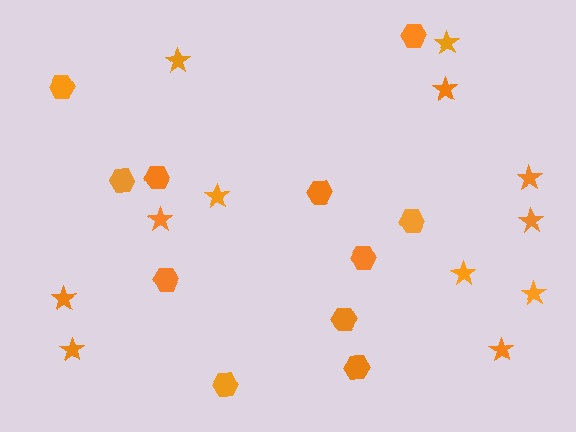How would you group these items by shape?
There are 2 groups: one group of hexagons (11) and one group of stars (12).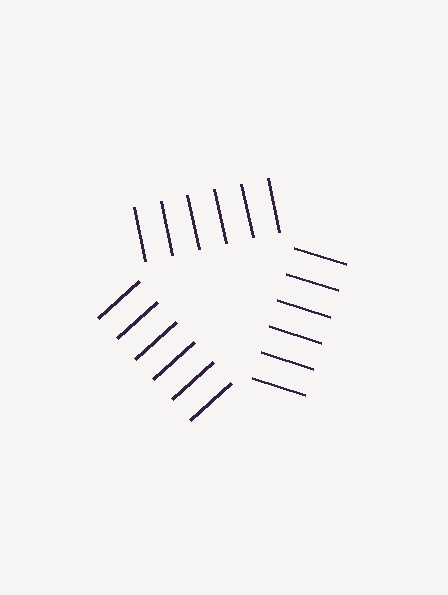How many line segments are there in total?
18 — 6 along each of the 3 edges.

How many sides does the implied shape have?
3 sides — the line-ends trace a triangle.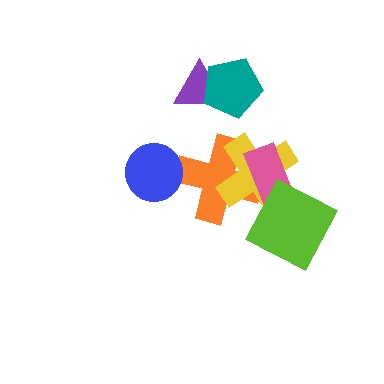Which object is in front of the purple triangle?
The teal pentagon is in front of the purple triangle.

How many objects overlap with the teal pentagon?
1 object overlaps with the teal pentagon.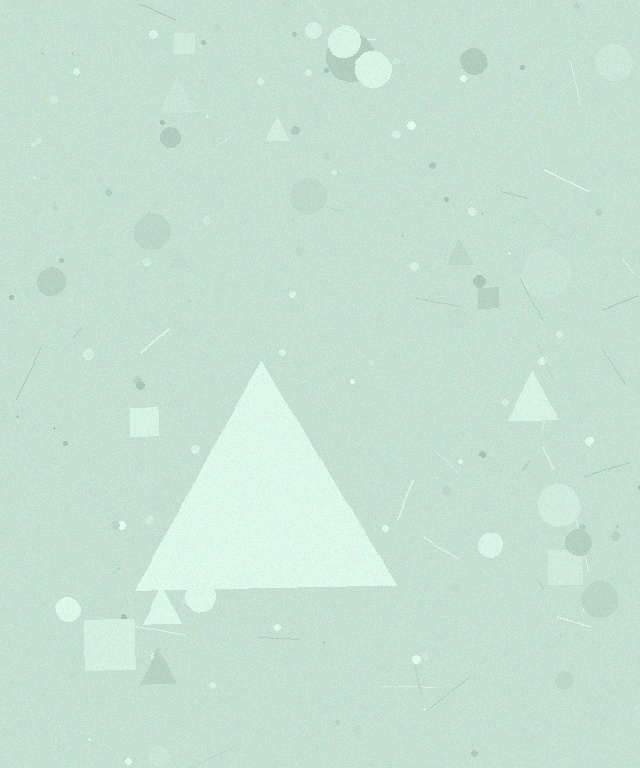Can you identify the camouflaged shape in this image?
The camouflaged shape is a triangle.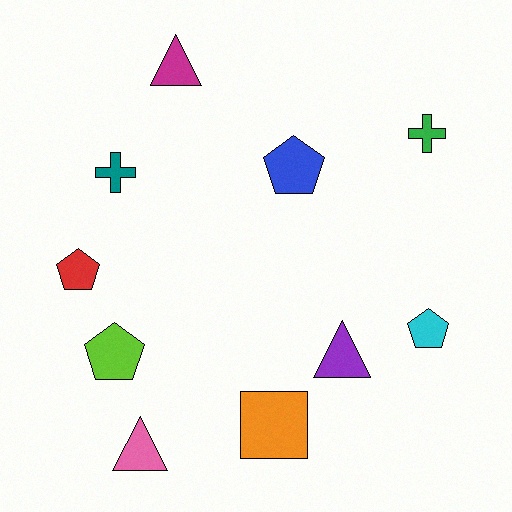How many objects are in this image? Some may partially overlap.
There are 10 objects.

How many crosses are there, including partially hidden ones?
There are 2 crosses.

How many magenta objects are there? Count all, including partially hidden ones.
There is 1 magenta object.